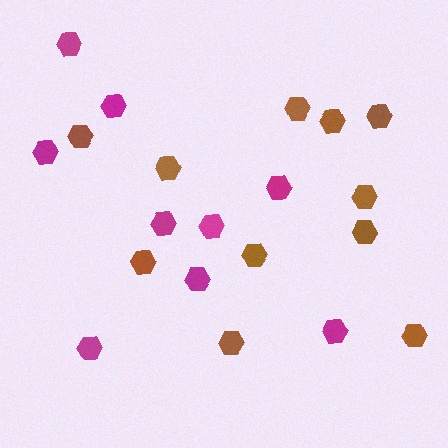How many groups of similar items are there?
There are 2 groups: one group of brown hexagons (11) and one group of magenta hexagons (9).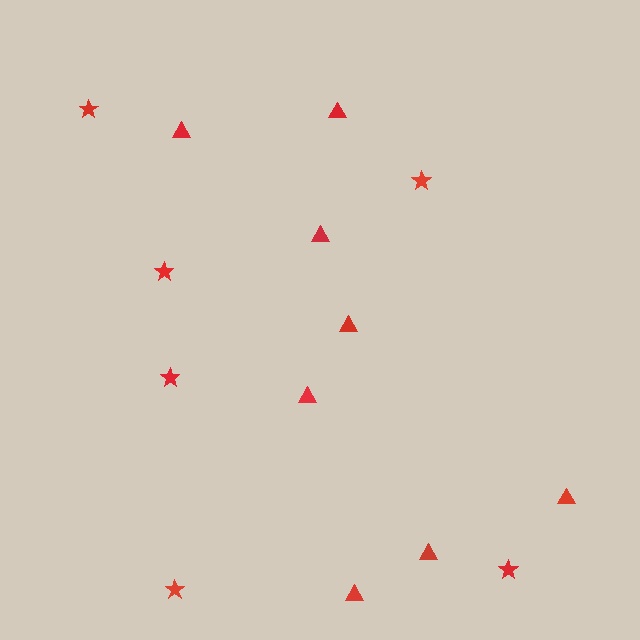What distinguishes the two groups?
There are 2 groups: one group of stars (6) and one group of triangles (8).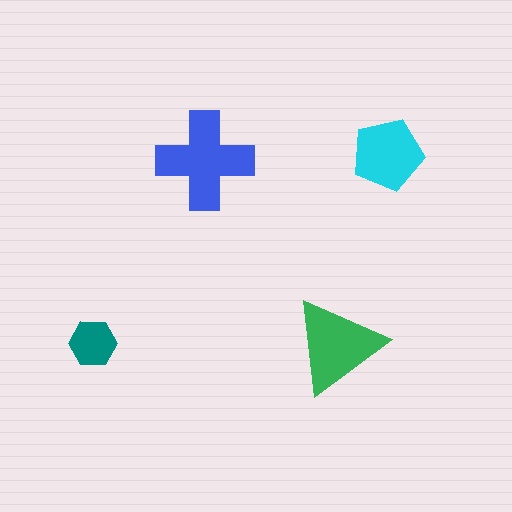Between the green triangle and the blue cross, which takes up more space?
The blue cross.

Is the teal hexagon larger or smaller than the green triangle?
Smaller.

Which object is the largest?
The blue cross.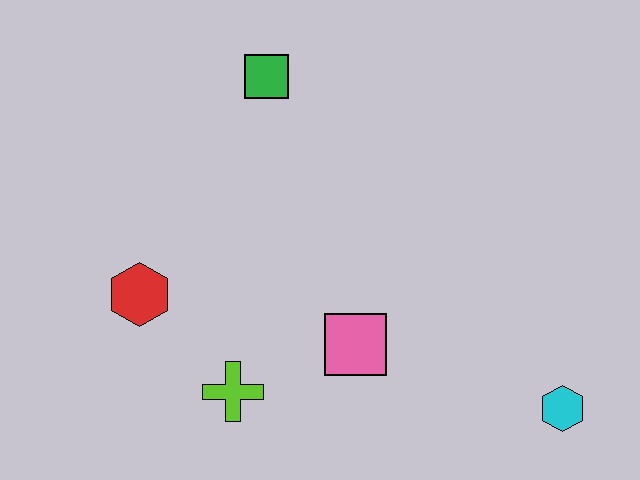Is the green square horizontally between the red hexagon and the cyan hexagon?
Yes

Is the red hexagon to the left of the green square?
Yes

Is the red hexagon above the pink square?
Yes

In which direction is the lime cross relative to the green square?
The lime cross is below the green square.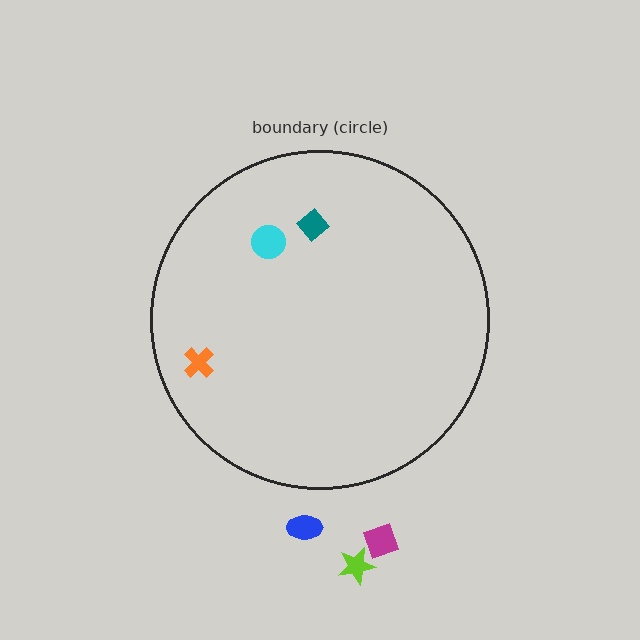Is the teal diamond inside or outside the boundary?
Inside.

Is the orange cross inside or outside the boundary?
Inside.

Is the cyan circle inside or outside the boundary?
Inside.